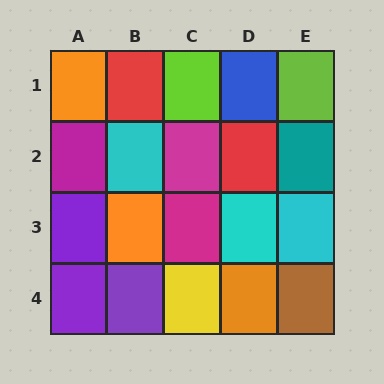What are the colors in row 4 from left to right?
Purple, purple, yellow, orange, brown.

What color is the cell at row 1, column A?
Orange.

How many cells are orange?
3 cells are orange.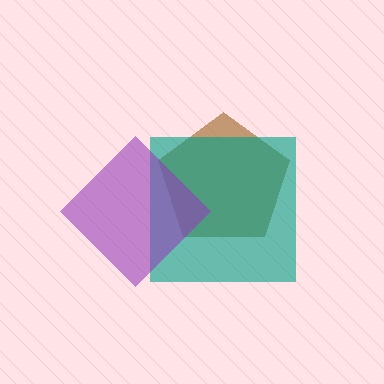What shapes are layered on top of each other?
The layered shapes are: a brown pentagon, a teal square, a purple diamond.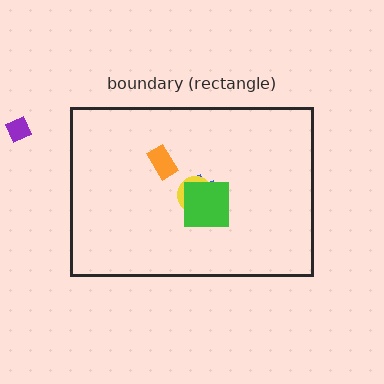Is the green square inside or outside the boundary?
Inside.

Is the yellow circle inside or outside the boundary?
Inside.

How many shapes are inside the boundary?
4 inside, 1 outside.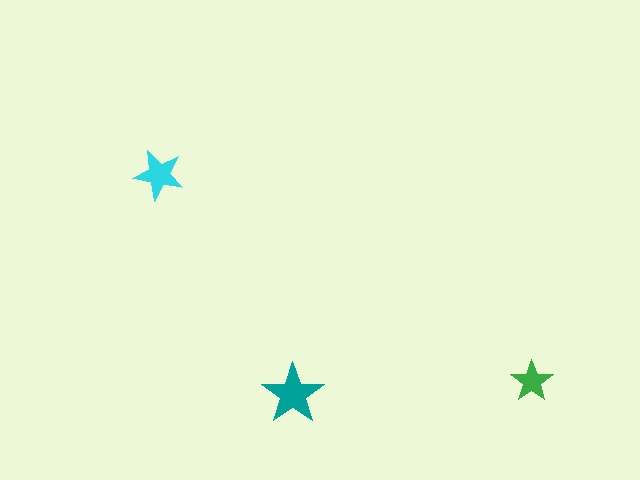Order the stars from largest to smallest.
the teal one, the cyan one, the green one.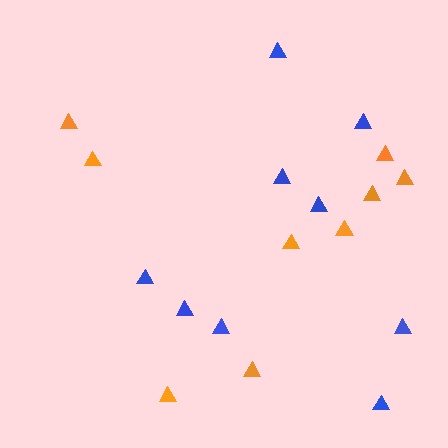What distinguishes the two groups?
There are 2 groups: one group of blue triangles (9) and one group of orange triangles (9).